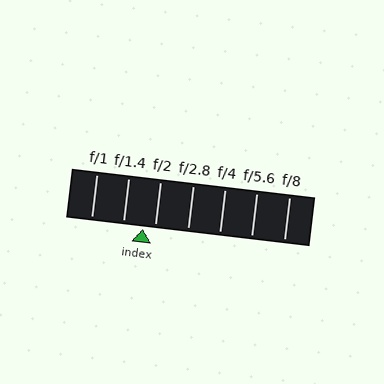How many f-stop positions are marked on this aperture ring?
There are 7 f-stop positions marked.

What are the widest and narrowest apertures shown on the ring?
The widest aperture shown is f/1 and the narrowest is f/8.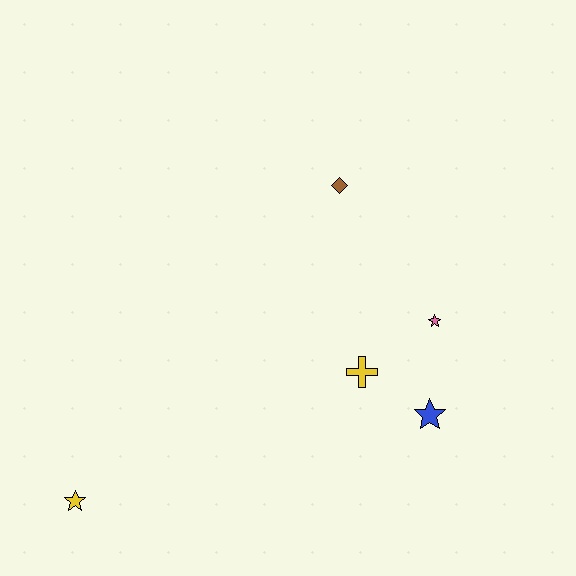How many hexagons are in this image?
There are no hexagons.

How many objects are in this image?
There are 5 objects.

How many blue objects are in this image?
There is 1 blue object.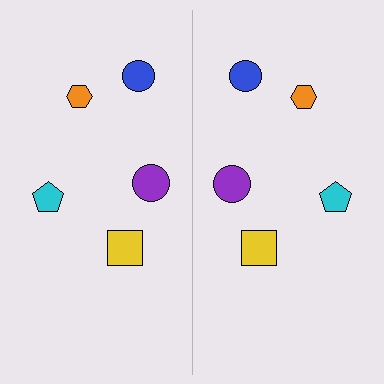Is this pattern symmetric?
Yes, this pattern has bilateral (reflection) symmetry.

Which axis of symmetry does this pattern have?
The pattern has a vertical axis of symmetry running through the center of the image.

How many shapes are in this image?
There are 10 shapes in this image.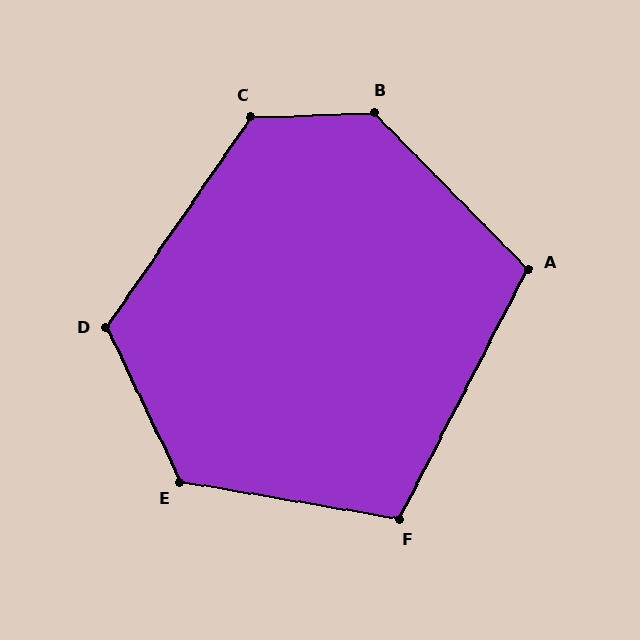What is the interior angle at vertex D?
Approximately 120 degrees (obtuse).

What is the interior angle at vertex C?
Approximately 127 degrees (obtuse).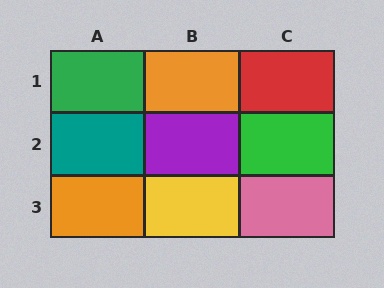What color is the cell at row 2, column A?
Teal.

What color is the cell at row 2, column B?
Purple.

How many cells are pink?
1 cell is pink.